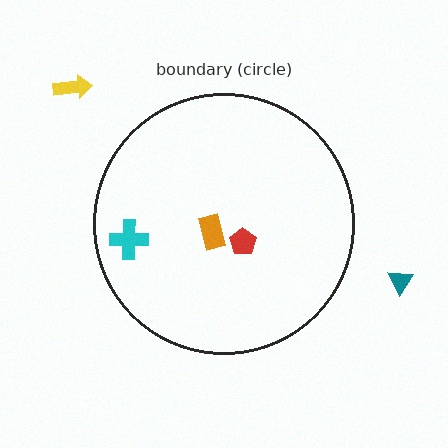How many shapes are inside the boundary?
3 inside, 2 outside.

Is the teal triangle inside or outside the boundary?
Outside.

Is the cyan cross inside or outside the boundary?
Inside.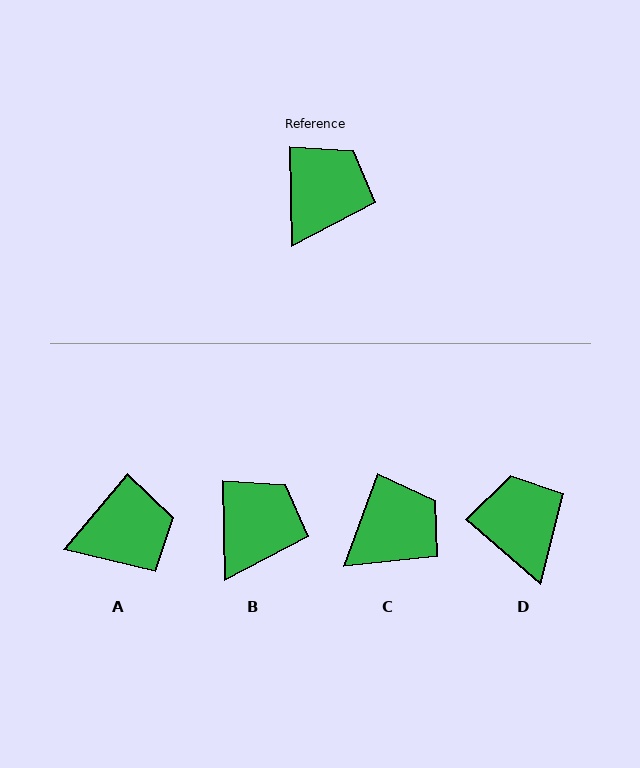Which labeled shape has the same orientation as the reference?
B.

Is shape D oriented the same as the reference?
No, it is off by about 48 degrees.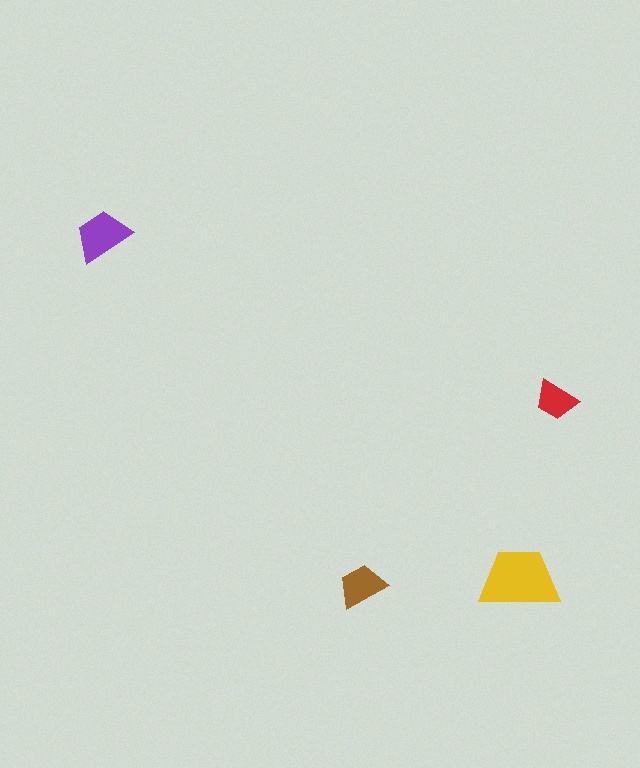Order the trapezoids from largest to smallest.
the yellow one, the purple one, the brown one, the red one.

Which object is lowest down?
The brown trapezoid is bottommost.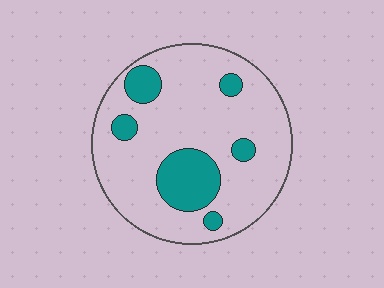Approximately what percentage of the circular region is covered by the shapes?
Approximately 20%.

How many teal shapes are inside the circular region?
6.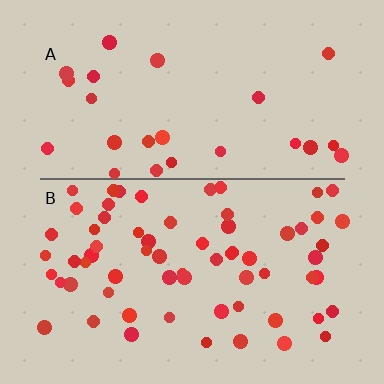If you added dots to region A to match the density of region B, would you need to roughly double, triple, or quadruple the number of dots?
Approximately triple.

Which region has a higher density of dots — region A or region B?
B (the bottom).